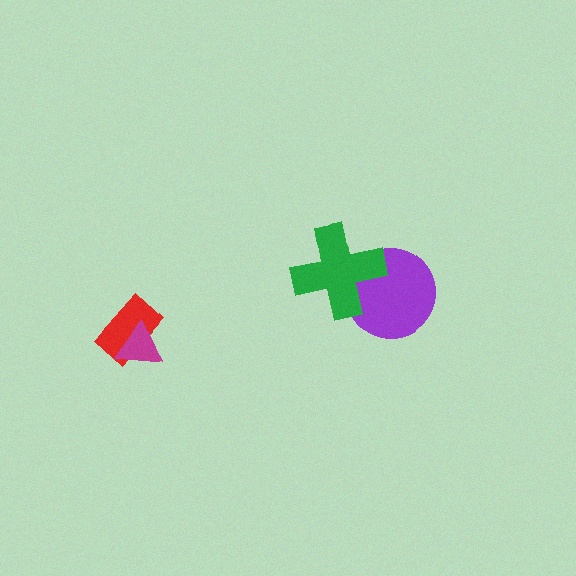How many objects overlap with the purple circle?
1 object overlaps with the purple circle.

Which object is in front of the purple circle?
The green cross is in front of the purple circle.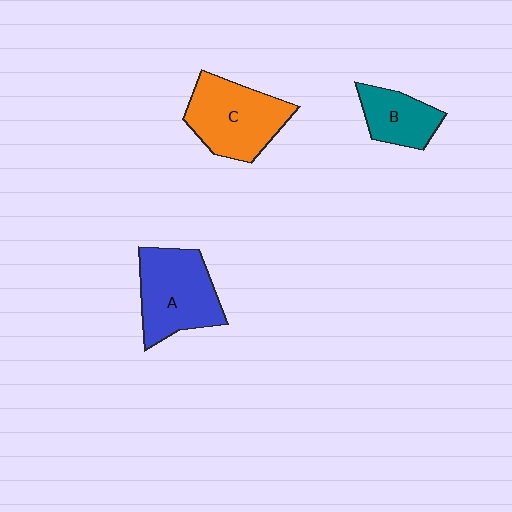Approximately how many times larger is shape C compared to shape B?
Approximately 1.7 times.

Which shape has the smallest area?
Shape B (teal).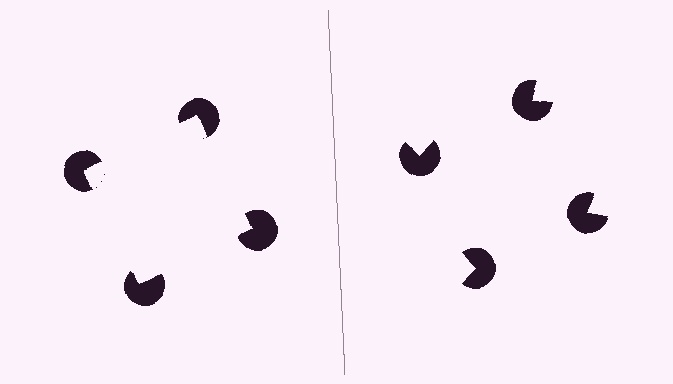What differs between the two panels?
The pac-man discs are positioned identically on both sides; only the wedge orientations differ. On the left they align to a square; on the right they are misaligned.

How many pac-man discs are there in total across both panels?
8 — 4 on each side.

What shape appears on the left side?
An illusory square.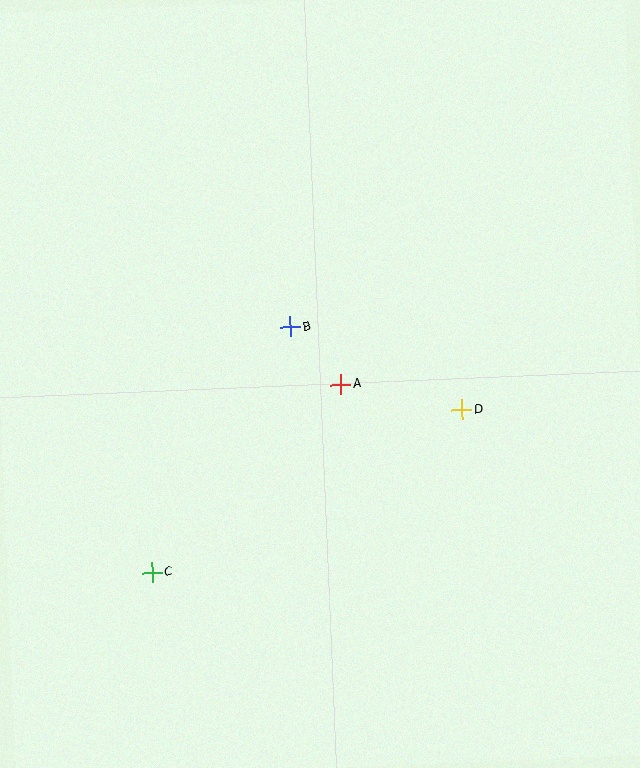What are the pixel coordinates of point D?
Point D is at (462, 410).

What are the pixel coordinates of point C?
Point C is at (152, 572).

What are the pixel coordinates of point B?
Point B is at (290, 327).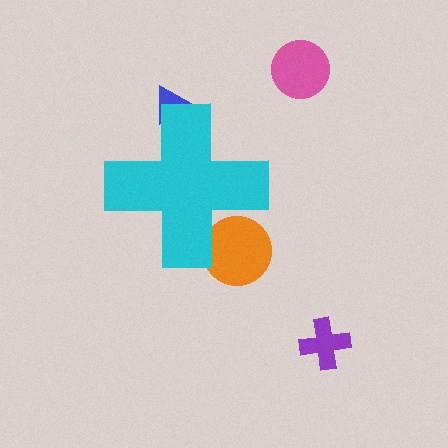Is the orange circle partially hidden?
Yes, the orange circle is partially hidden behind the cyan cross.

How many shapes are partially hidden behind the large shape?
2 shapes are partially hidden.